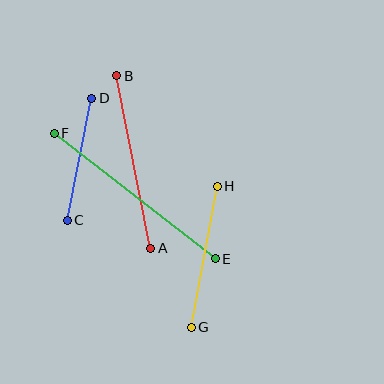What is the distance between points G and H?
The distance is approximately 143 pixels.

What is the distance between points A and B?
The distance is approximately 176 pixels.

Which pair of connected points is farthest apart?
Points E and F are farthest apart.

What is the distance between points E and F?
The distance is approximately 204 pixels.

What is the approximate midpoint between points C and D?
The midpoint is at approximately (80, 159) pixels.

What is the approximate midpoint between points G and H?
The midpoint is at approximately (204, 257) pixels.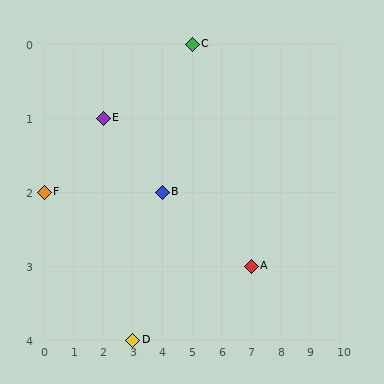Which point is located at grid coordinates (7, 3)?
Point A is at (7, 3).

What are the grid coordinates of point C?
Point C is at grid coordinates (5, 0).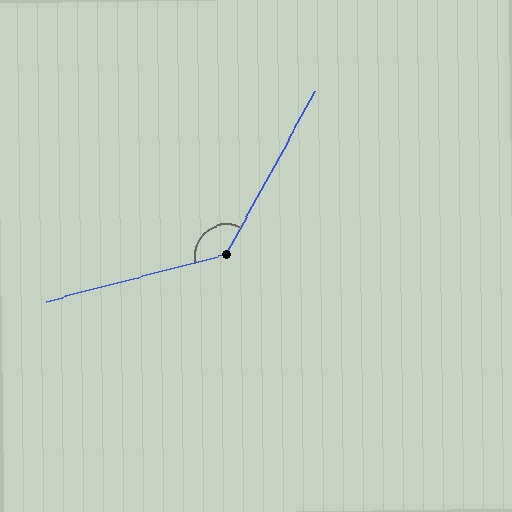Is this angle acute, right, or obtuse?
It is obtuse.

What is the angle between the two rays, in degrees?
Approximately 133 degrees.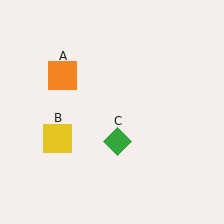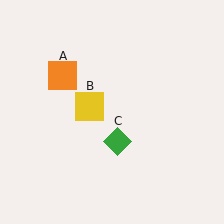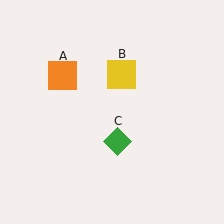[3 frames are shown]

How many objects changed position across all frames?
1 object changed position: yellow square (object B).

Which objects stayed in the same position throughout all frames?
Orange square (object A) and green diamond (object C) remained stationary.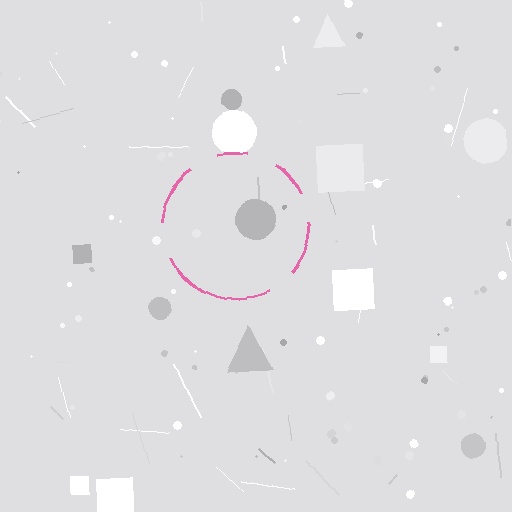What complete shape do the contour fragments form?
The contour fragments form a circle.